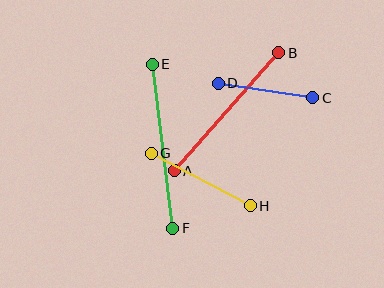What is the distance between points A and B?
The distance is approximately 158 pixels.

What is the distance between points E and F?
The distance is approximately 165 pixels.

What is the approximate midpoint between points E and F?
The midpoint is at approximately (163, 146) pixels.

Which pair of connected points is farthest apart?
Points E and F are farthest apart.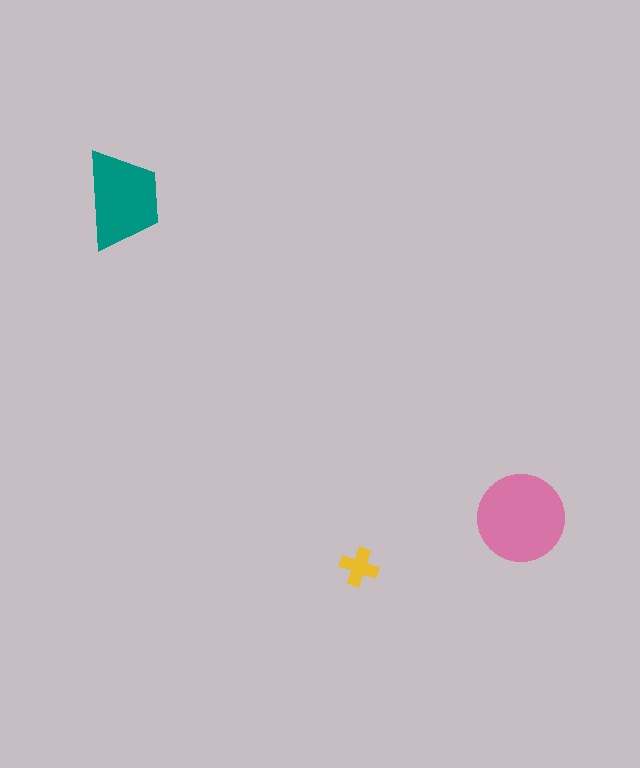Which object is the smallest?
The yellow cross.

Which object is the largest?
The pink circle.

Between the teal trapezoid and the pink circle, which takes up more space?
The pink circle.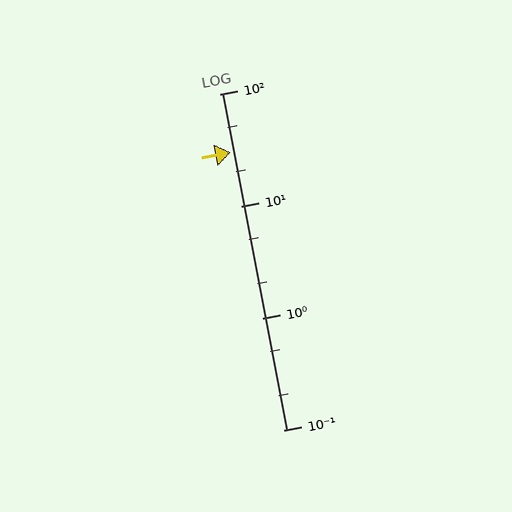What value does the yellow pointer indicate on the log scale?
The pointer indicates approximately 30.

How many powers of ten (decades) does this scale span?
The scale spans 3 decades, from 0.1 to 100.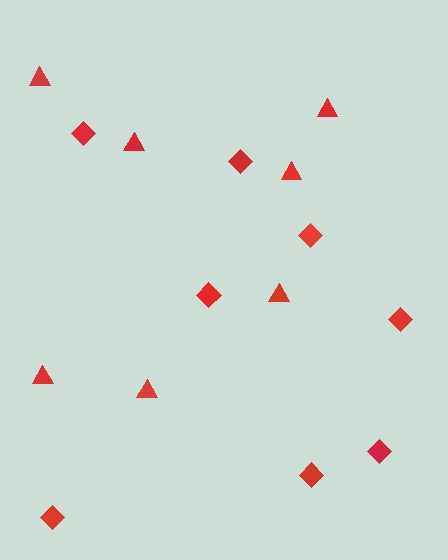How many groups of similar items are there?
There are 2 groups: one group of diamonds (8) and one group of triangles (7).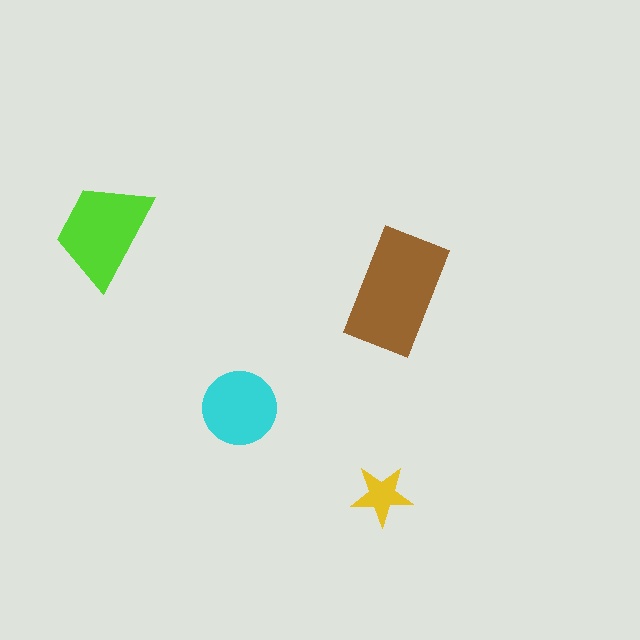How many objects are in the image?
There are 4 objects in the image.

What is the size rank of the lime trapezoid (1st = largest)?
2nd.